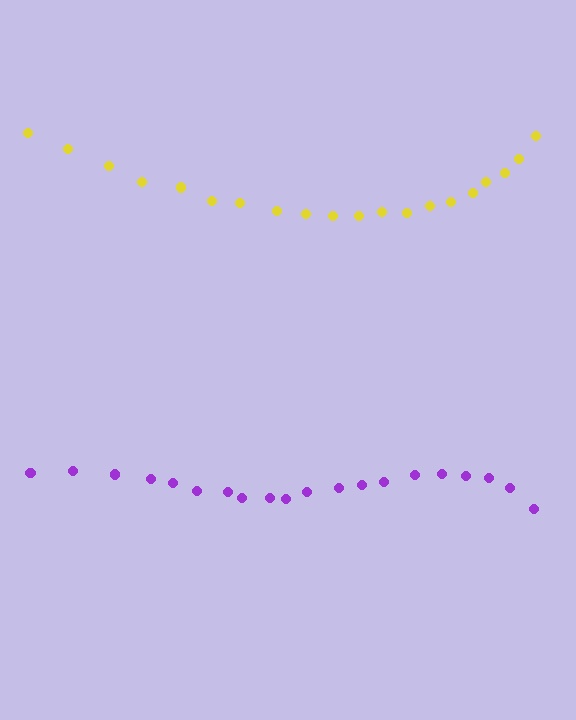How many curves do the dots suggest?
There are 2 distinct paths.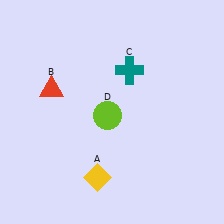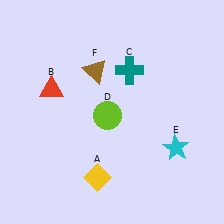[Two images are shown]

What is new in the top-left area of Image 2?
A brown triangle (F) was added in the top-left area of Image 2.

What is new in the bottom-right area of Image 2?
A cyan star (E) was added in the bottom-right area of Image 2.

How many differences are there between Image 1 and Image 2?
There are 2 differences between the two images.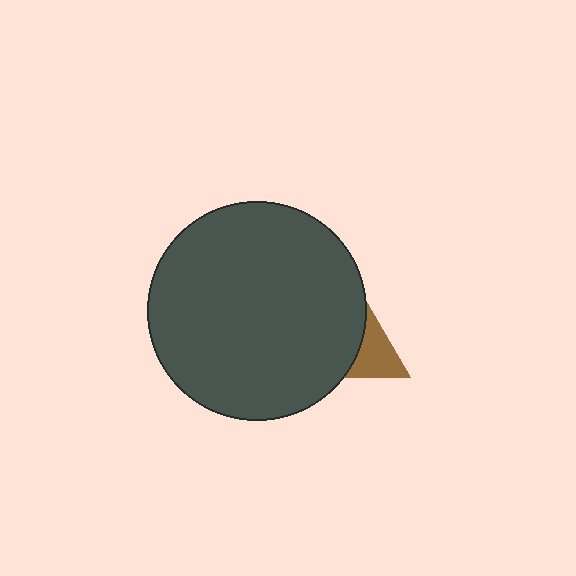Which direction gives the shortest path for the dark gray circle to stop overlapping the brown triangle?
Moving left gives the shortest separation.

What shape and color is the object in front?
The object in front is a dark gray circle.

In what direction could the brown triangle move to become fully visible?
The brown triangle could move right. That would shift it out from behind the dark gray circle entirely.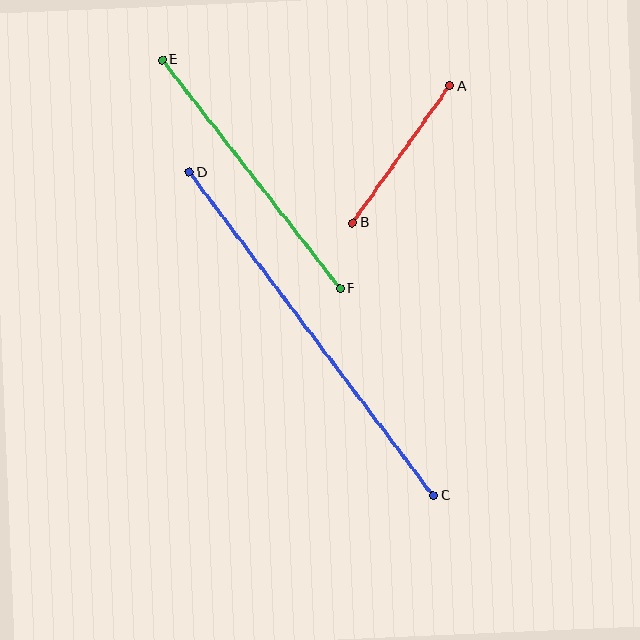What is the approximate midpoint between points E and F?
The midpoint is at approximately (251, 174) pixels.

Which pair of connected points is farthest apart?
Points C and D are farthest apart.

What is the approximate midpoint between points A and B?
The midpoint is at approximately (401, 154) pixels.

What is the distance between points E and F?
The distance is approximately 290 pixels.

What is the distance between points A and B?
The distance is approximately 168 pixels.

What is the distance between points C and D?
The distance is approximately 405 pixels.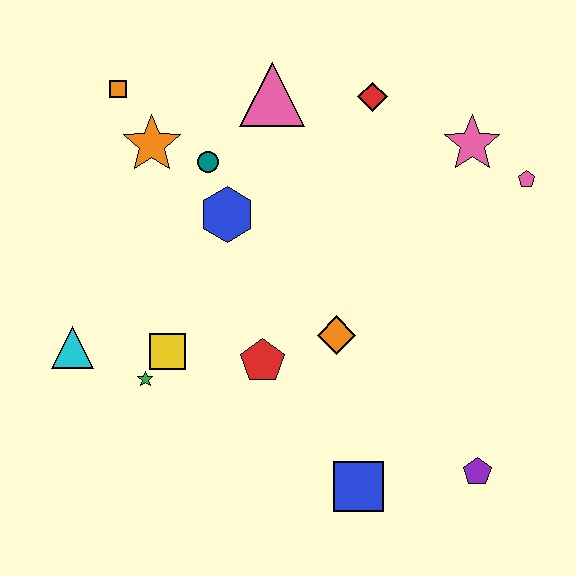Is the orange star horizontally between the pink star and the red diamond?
No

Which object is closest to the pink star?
The pink pentagon is closest to the pink star.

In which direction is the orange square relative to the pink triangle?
The orange square is to the left of the pink triangle.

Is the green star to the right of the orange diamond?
No